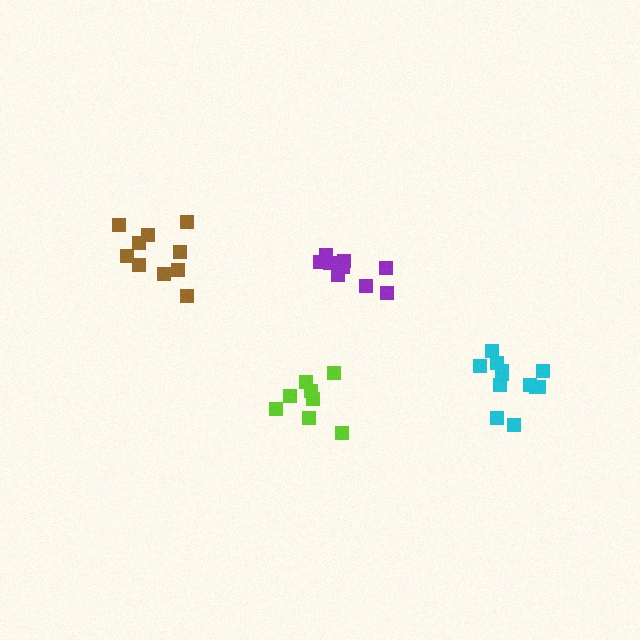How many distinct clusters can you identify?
There are 4 distinct clusters.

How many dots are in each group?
Group 1: 9 dots, Group 2: 8 dots, Group 3: 10 dots, Group 4: 12 dots (39 total).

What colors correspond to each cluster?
The clusters are colored: purple, lime, brown, cyan.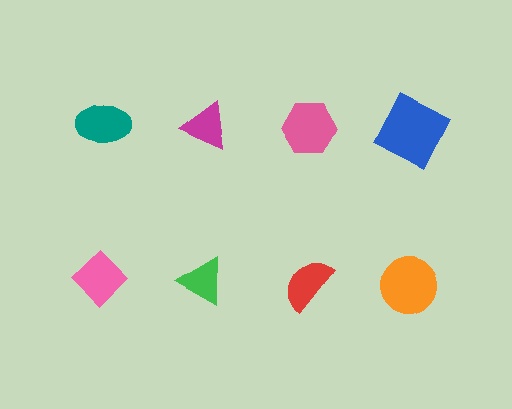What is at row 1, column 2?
A magenta triangle.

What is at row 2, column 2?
A green triangle.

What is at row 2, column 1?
A pink diamond.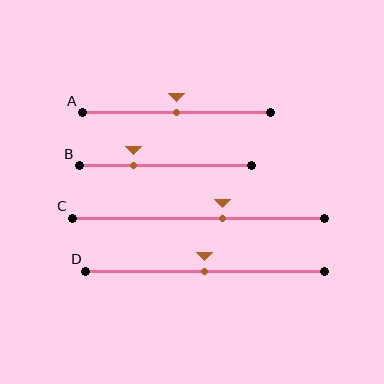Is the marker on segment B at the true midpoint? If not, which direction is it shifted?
No, the marker on segment B is shifted to the left by about 18% of the segment length.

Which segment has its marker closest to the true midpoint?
Segment A has its marker closest to the true midpoint.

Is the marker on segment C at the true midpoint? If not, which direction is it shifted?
No, the marker on segment C is shifted to the right by about 10% of the segment length.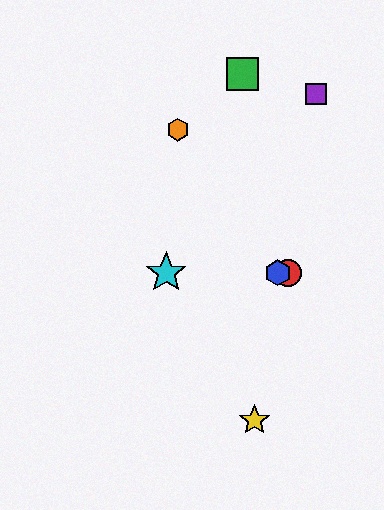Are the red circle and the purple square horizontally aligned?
No, the red circle is at y≈273 and the purple square is at y≈94.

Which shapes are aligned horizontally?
The red circle, the blue hexagon, the cyan star are aligned horizontally.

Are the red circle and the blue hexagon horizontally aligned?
Yes, both are at y≈273.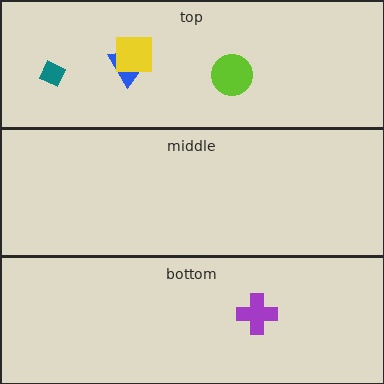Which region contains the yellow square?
The top region.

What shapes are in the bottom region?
The purple cross.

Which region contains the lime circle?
The top region.